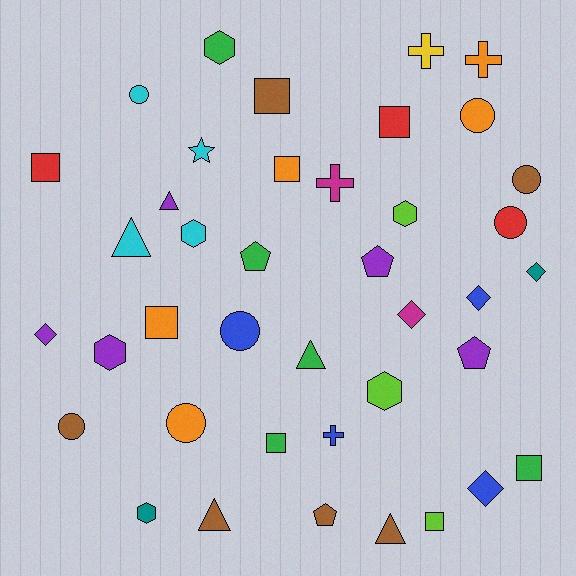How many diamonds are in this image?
There are 5 diamonds.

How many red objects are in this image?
There are 3 red objects.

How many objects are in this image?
There are 40 objects.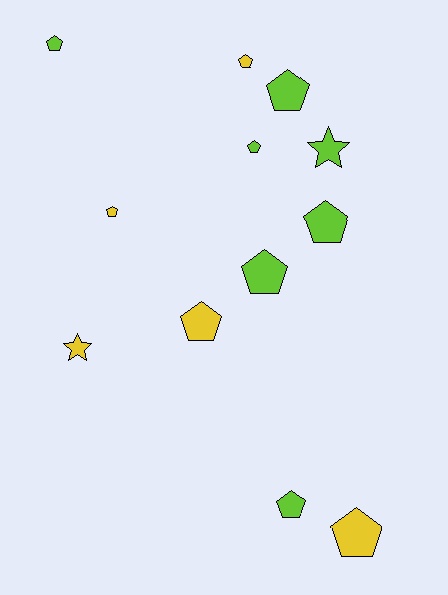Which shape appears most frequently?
Pentagon, with 10 objects.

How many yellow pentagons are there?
There are 4 yellow pentagons.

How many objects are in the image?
There are 12 objects.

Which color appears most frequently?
Lime, with 7 objects.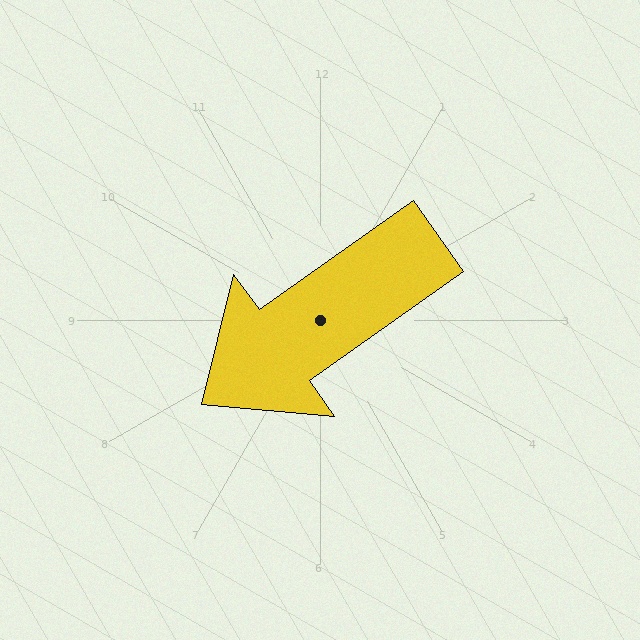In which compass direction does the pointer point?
Southwest.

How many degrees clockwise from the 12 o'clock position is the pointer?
Approximately 235 degrees.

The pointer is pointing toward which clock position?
Roughly 8 o'clock.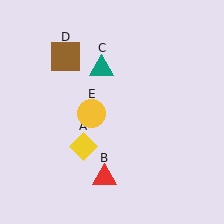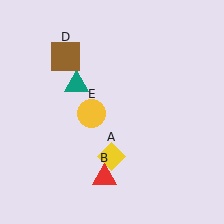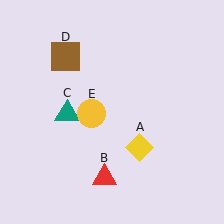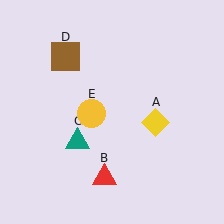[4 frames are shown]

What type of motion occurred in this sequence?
The yellow diamond (object A), teal triangle (object C) rotated counterclockwise around the center of the scene.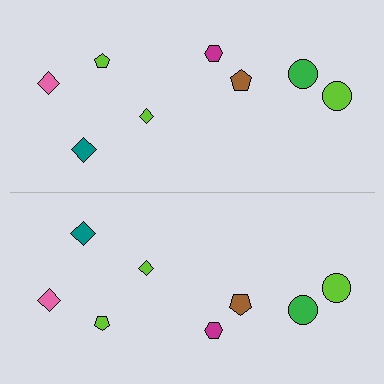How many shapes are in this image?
There are 16 shapes in this image.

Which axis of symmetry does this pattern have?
The pattern has a horizontal axis of symmetry running through the center of the image.